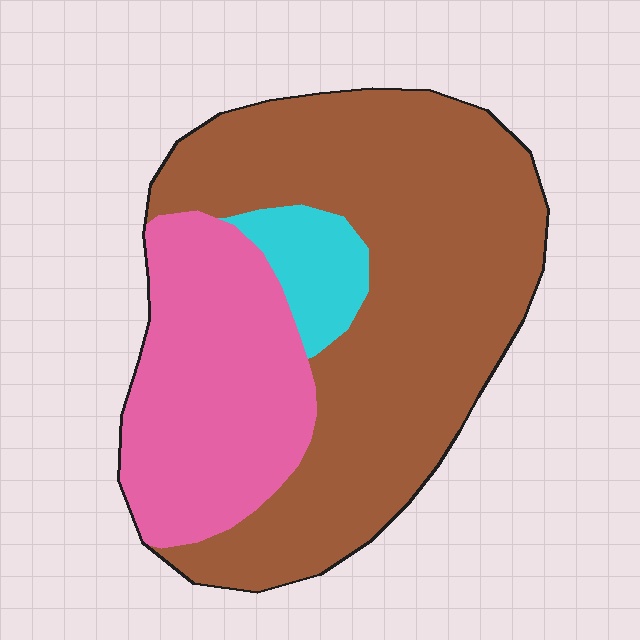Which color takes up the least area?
Cyan, at roughly 5%.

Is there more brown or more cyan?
Brown.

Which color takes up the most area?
Brown, at roughly 65%.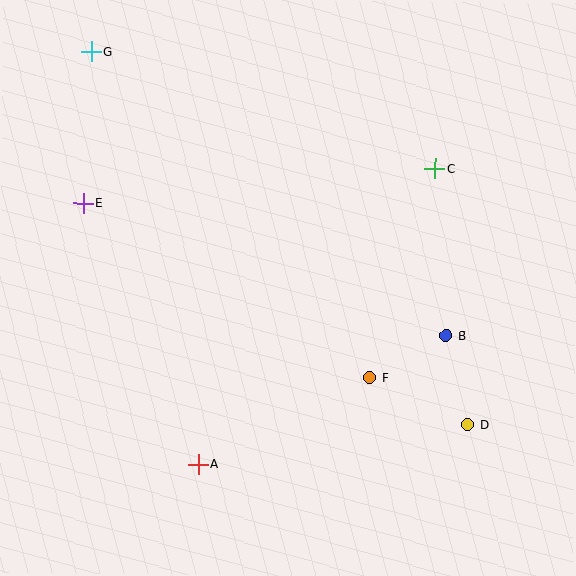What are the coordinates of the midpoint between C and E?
The midpoint between C and E is at (259, 186).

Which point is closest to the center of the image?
Point F at (370, 378) is closest to the center.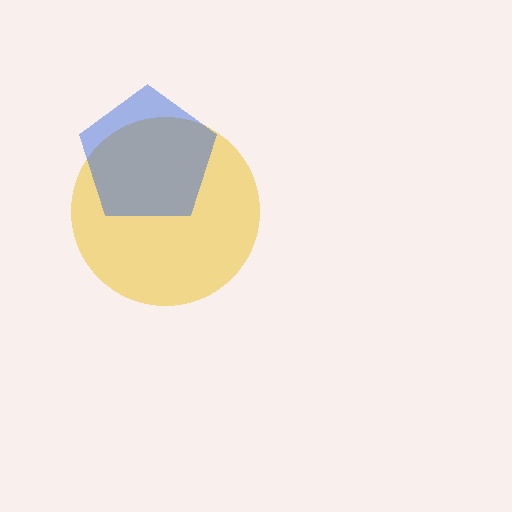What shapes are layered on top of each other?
The layered shapes are: a yellow circle, a blue pentagon.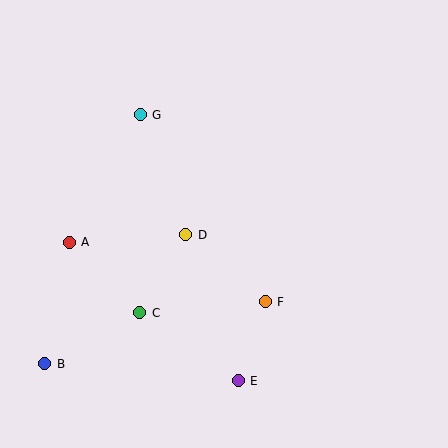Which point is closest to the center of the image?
Point D at (186, 235) is closest to the center.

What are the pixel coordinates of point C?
Point C is at (140, 313).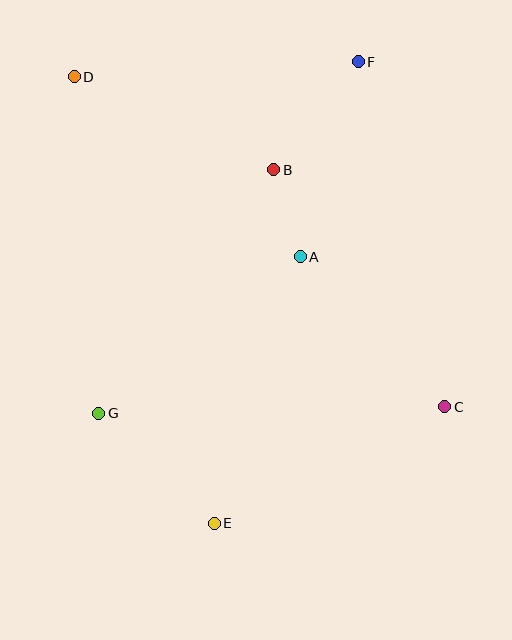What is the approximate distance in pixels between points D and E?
The distance between D and E is approximately 468 pixels.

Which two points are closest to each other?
Points A and B are closest to each other.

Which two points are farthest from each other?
Points C and D are farthest from each other.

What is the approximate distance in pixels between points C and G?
The distance between C and G is approximately 346 pixels.